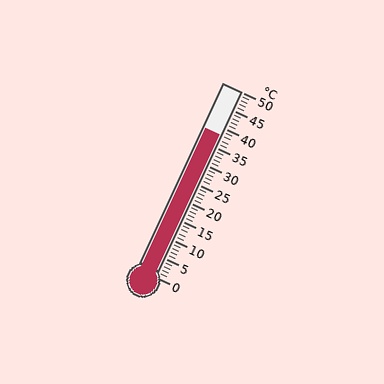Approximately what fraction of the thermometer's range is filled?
The thermometer is filled to approximately 75% of its range.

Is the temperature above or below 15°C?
The temperature is above 15°C.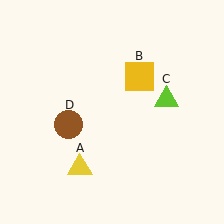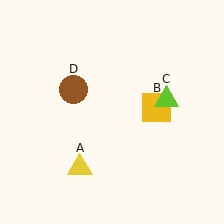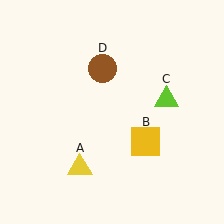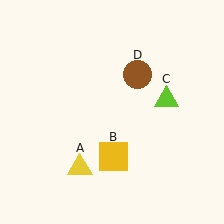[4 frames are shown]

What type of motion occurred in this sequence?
The yellow square (object B), brown circle (object D) rotated clockwise around the center of the scene.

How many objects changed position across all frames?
2 objects changed position: yellow square (object B), brown circle (object D).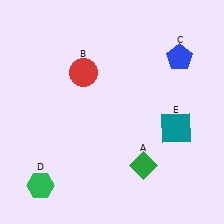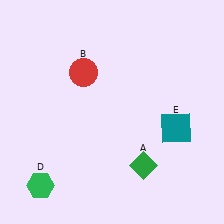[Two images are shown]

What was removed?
The blue pentagon (C) was removed in Image 2.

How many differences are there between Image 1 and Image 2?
There is 1 difference between the two images.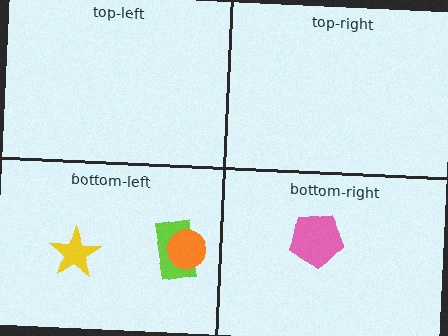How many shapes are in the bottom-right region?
1.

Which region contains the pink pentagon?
The bottom-right region.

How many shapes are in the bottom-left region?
3.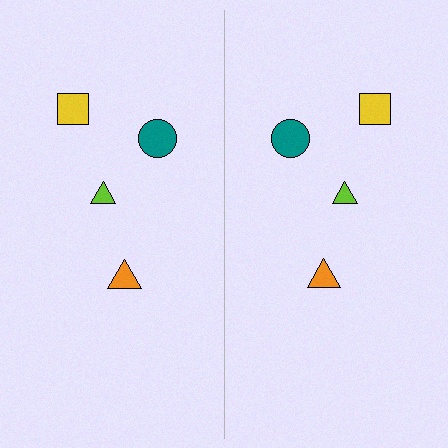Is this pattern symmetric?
Yes, this pattern has bilateral (reflection) symmetry.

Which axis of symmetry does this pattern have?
The pattern has a vertical axis of symmetry running through the center of the image.